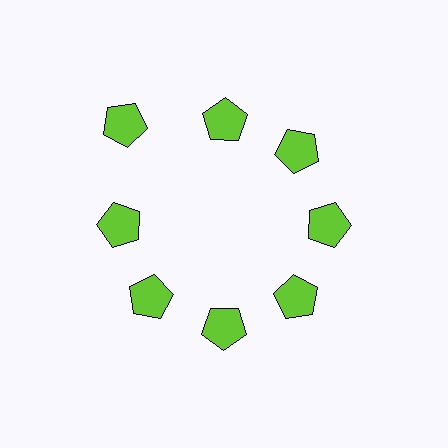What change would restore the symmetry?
The symmetry would be restored by moving it inward, back onto the ring so that all 8 pentagons sit at equal angles and equal distance from the center.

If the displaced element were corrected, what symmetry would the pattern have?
It would have 8-fold rotational symmetry — the pattern would map onto itself every 45 degrees.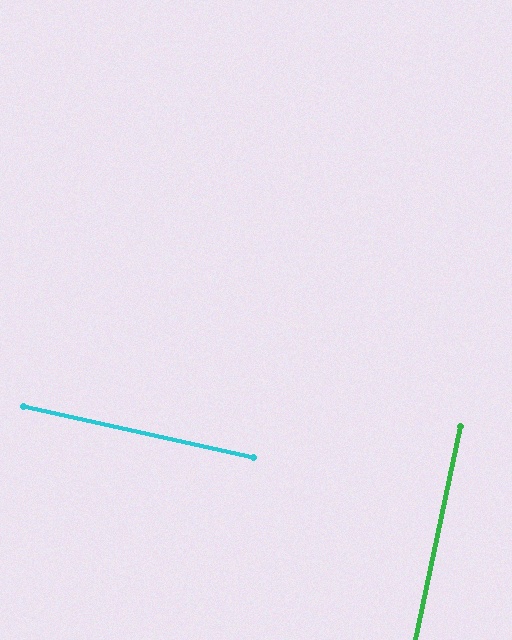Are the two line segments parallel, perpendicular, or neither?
Perpendicular — they meet at approximately 89°.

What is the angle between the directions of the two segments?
Approximately 89 degrees.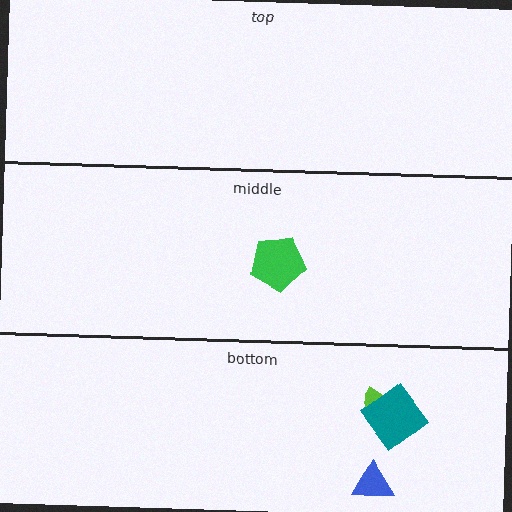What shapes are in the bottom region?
The lime semicircle, the teal diamond, the blue triangle.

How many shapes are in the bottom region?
3.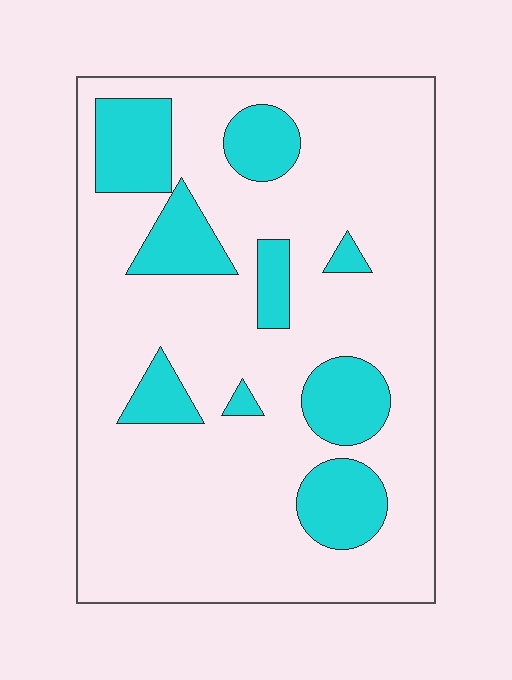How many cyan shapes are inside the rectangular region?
9.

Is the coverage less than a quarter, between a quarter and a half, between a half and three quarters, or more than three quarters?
Less than a quarter.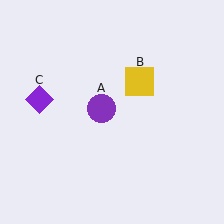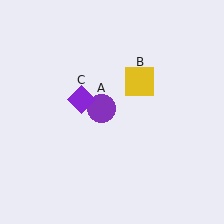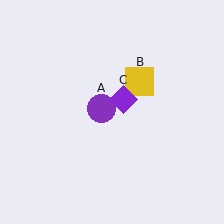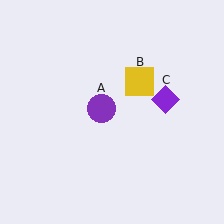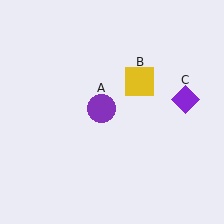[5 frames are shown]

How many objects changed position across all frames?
1 object changed position: purple diamond (object C).